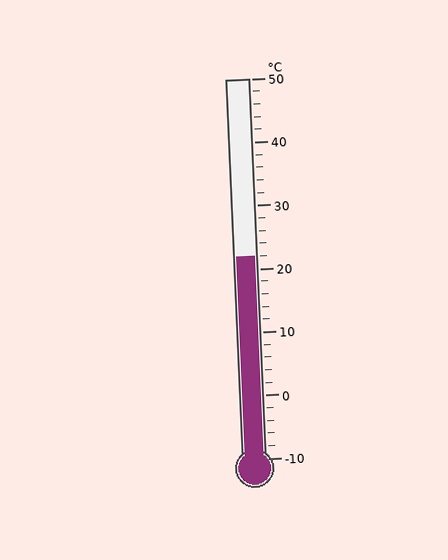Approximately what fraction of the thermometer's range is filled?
The thermometer is filled to approximately 55% of its range.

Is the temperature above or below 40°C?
The temperature is below 40°C.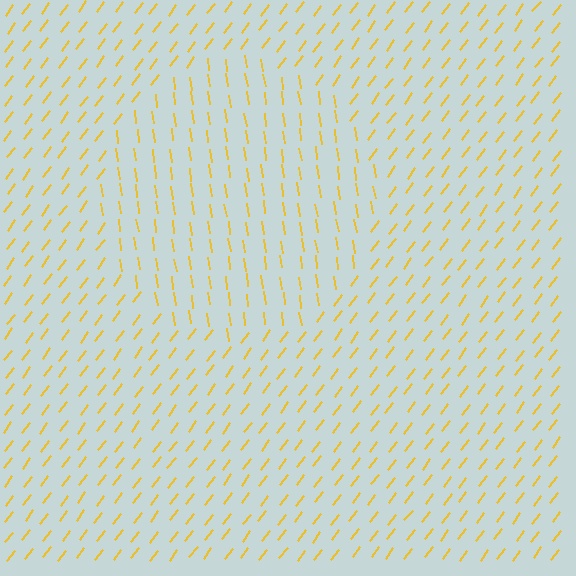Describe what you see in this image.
The image is filled with small yellow line segments. A circle region in the image has lines oriented differently from the surrounding lines, creating a visible texture boundary.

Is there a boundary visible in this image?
Yes, there is a texture boundary formed by a change in line orientation.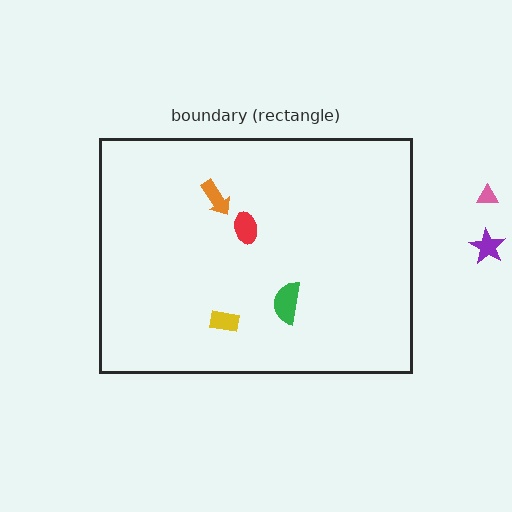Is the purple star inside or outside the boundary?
Outside.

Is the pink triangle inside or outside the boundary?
Outside.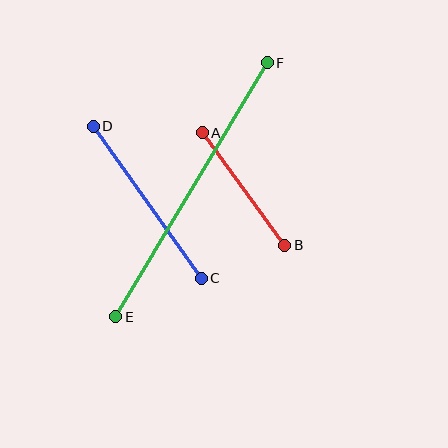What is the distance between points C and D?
The distance is approximately 187 pixels.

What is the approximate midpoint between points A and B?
The midpoint is at approximately (243, 189) pixels.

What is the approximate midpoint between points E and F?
The midpoint is at approximately (191, 190) pixels.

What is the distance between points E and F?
The distance is approximately 295 pixels.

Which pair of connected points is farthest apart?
Points E and F are farthest apart.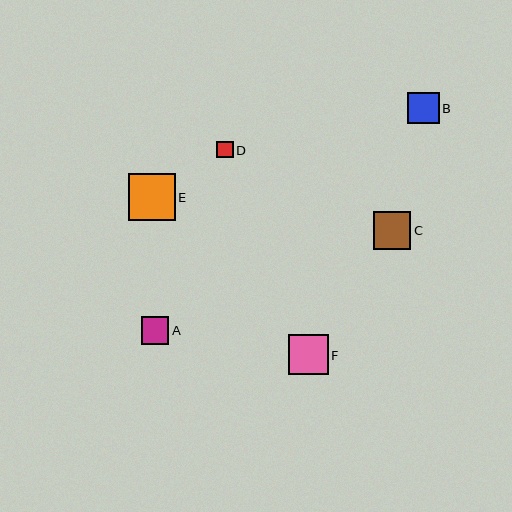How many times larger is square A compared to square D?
Square A is approximately 1.7 times the size of square D.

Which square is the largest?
Square E is the largest with a size of approximately 47 pixels.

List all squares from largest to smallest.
From largest to smallest: E, F, C, B, A, D.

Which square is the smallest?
Square D is the smallest with a size of approximately 17 pixels.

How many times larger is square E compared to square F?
Square E is approximately 1.2 times the size of square F.